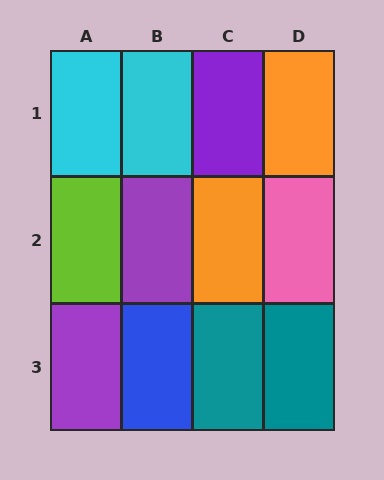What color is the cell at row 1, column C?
Purple.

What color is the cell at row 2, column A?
Lime.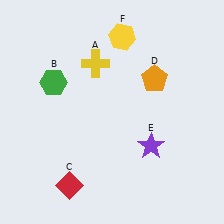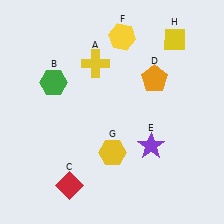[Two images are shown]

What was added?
A yellow hexagon (G), a yellow diamond (H) were added in Image 2.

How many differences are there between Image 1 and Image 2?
There are 2 differences between the two images.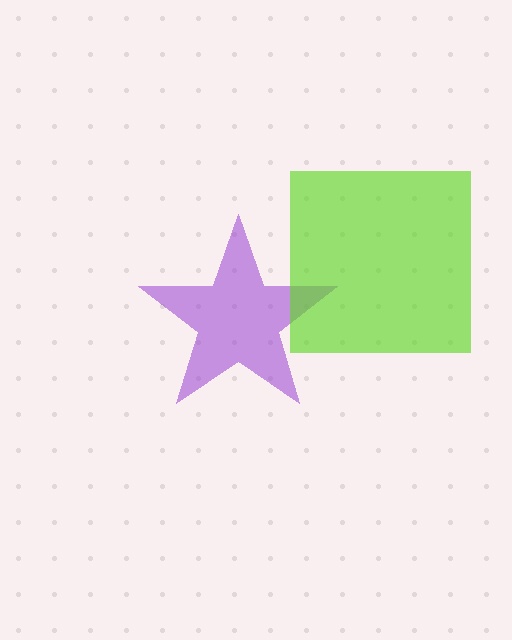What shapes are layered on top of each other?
The layered shapes are: a purple star, a lime square.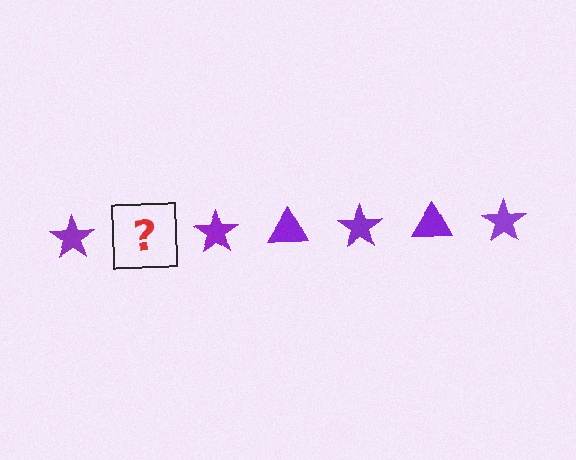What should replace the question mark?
The question mark should be replaced with a purple triangle.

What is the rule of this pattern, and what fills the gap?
The rule is that the pattern cycles through star, triangle shapes in purple. The gap should be filled with a purple triangle.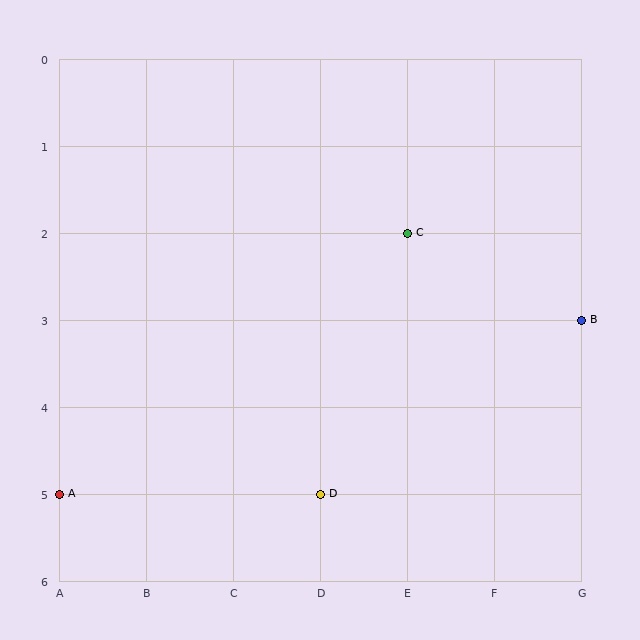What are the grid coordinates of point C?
Point C is at grid coordinates (E, 2).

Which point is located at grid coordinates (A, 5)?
Point A is at (A, 5).